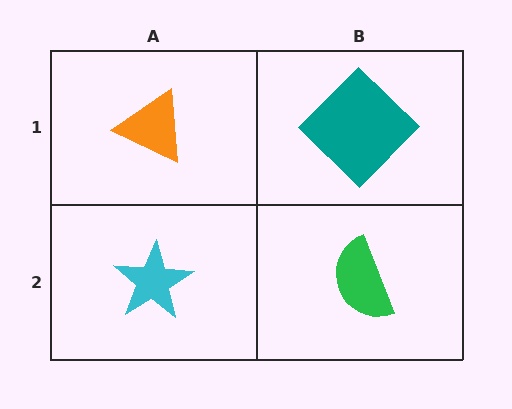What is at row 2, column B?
A green semicircle.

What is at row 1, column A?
An orange triangle.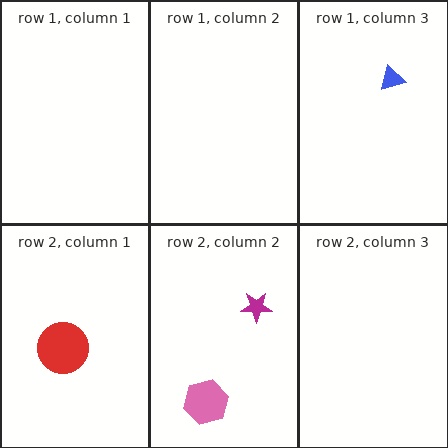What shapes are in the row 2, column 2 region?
The magenta star, the pink hexagon.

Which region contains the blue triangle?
The row 1, column 3 region.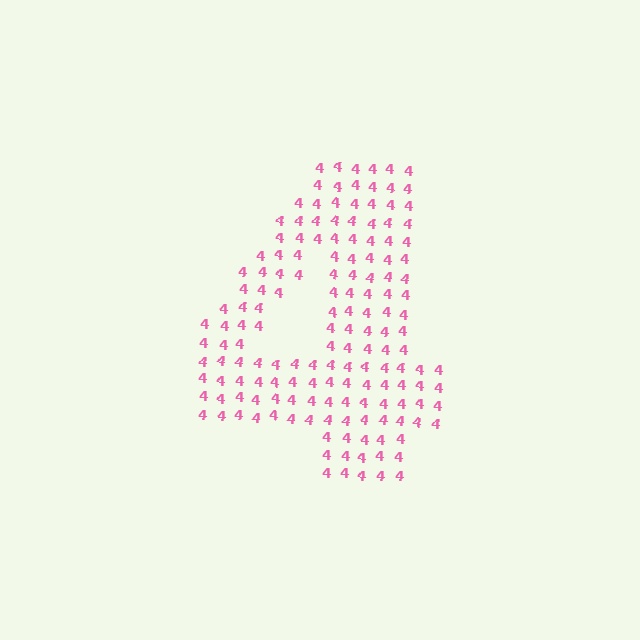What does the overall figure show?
The overall figure shows the digit 4.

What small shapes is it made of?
It is made of small digit 4's.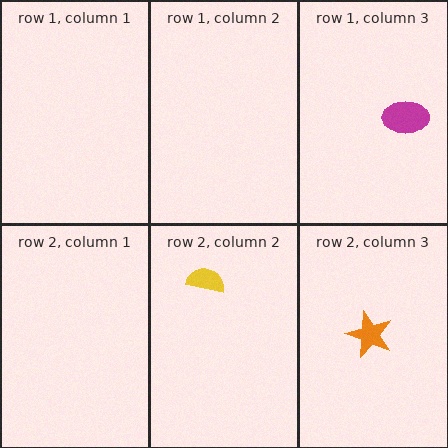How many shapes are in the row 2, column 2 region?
1.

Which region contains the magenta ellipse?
The row 1, column 3 region.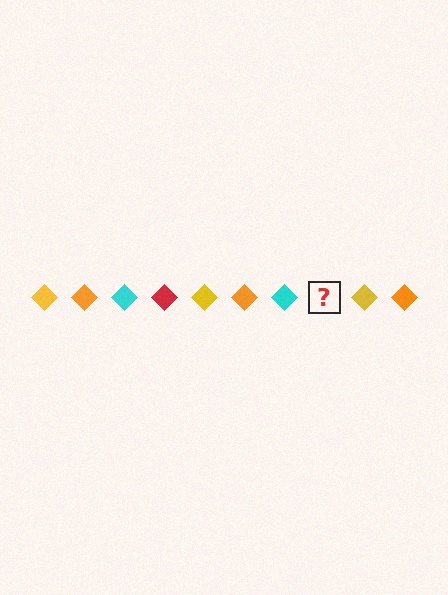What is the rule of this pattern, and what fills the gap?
The rule is that the pattern cycles through yellow, orange, cyan, red diamonds. The gap should be filled with a red diamond.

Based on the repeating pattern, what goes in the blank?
The blank should be a red diamond.